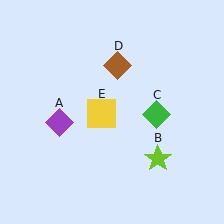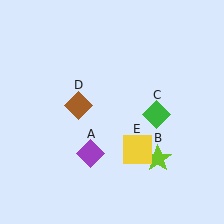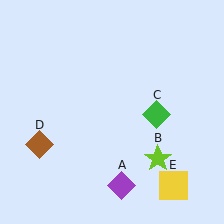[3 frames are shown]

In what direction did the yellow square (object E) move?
The yellow square (object E) moved down and to the right.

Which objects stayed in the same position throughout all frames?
Lime star (object B) and green diamond (object C) remained stationary.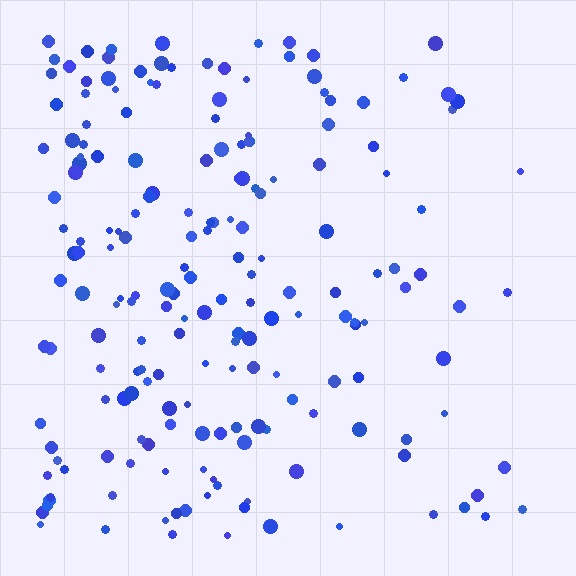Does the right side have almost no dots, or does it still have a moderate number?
Still a moderate number, just noticeably fewer than the left.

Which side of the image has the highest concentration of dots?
The left.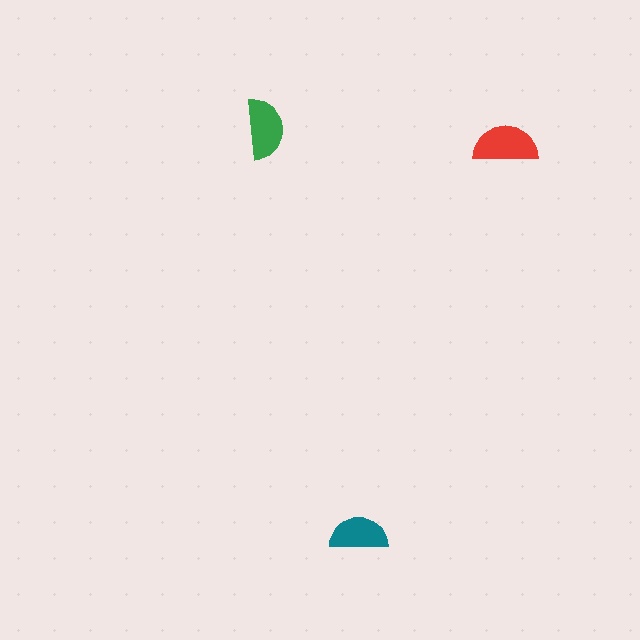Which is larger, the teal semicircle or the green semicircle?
The green one.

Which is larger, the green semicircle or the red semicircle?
The red one.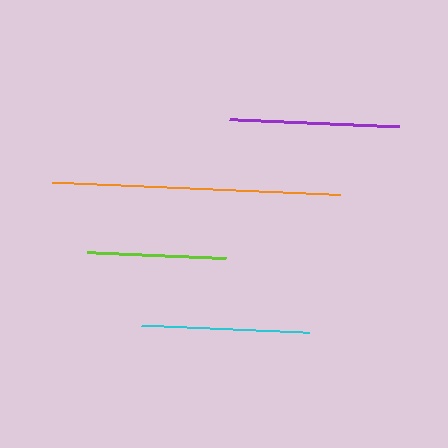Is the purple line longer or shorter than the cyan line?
The purple line is longer than the cyan line.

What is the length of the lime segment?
The lime segment is approximately 139 pixels long.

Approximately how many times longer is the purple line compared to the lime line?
The purple line is approximately 1.2 times the length of the lime line.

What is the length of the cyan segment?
The cyan segment is approximately 167 pixels long.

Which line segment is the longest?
The orange line is the longest at approximately 288 pixels.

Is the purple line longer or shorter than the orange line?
The orange line is longer than the purple line.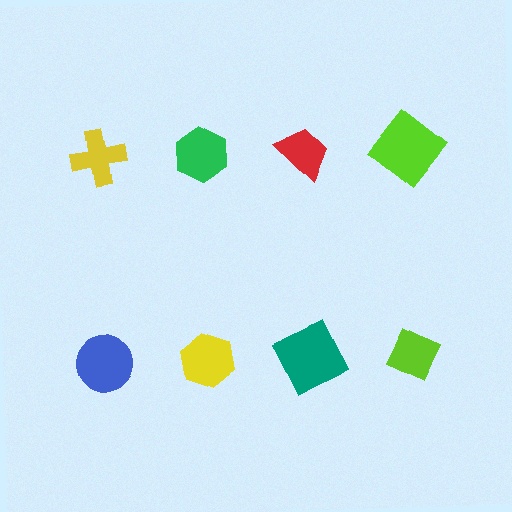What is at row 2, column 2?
A yellow hexagon.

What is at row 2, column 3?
A teal square.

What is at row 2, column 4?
A lime diamond.